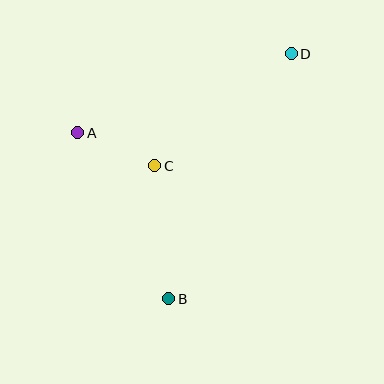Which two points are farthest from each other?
Points B and D are farthest from each other.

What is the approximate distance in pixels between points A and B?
The distance between A and B is approximately 189 pixels.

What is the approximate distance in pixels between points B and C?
The distance between B and C is approximately 134 pixels.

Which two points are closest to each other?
Points A and C are closest to each other.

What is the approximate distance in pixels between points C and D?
The distance between C and D is approximately 177 pixels.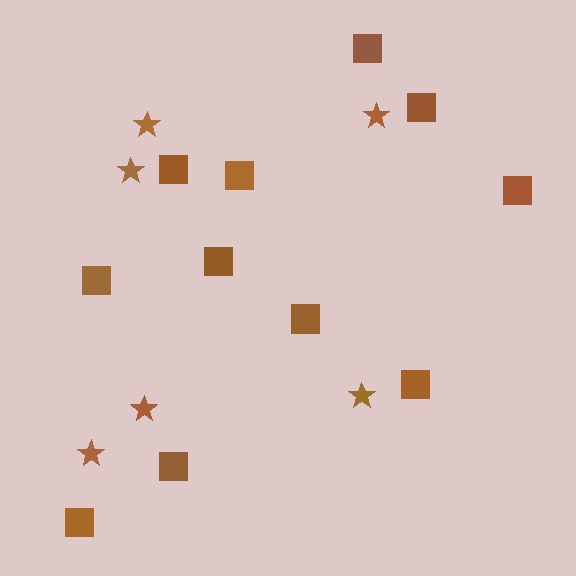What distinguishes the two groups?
There are 2 groups: one group of squares (11) and one group of stars (6).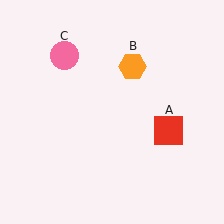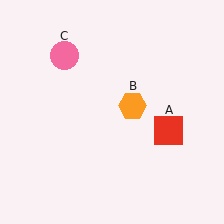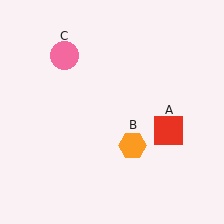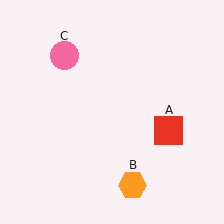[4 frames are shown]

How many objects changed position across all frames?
1 object changed position: orange hexagon (object B).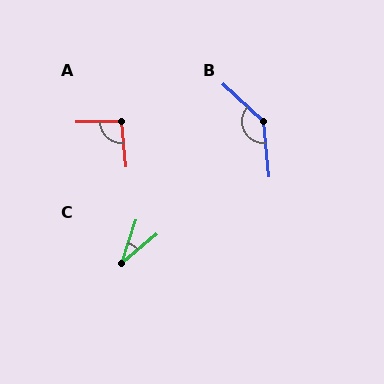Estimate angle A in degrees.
Approximately 95 degrees.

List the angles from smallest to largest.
C (31°), A (95°), B (139°).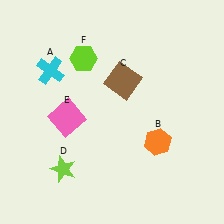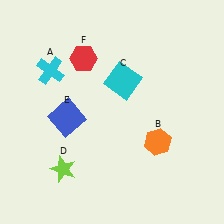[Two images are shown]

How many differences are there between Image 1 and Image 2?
There are 3 differences between the two images.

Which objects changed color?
C changed from brown to cyan. E changed from pink to blue. F changed from lime to red.